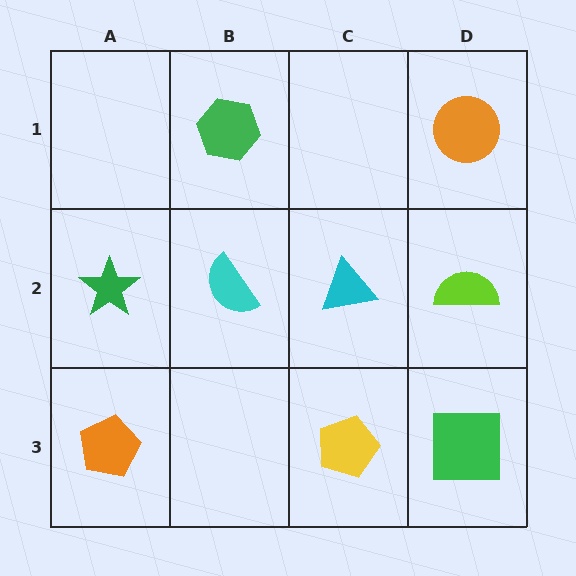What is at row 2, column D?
A lime semicircle.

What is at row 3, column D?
A green square.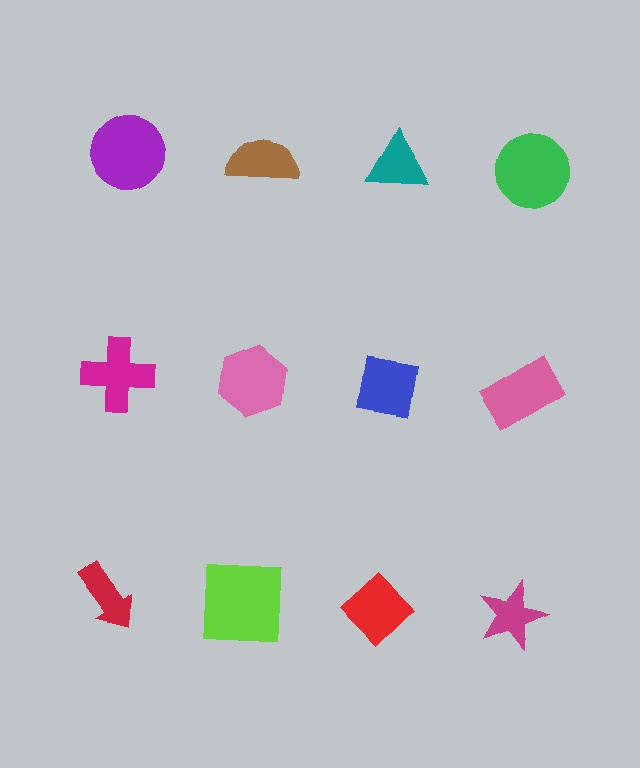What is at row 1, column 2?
A brown semicircle.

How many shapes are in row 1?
4 shapes.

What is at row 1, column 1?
A purple circle.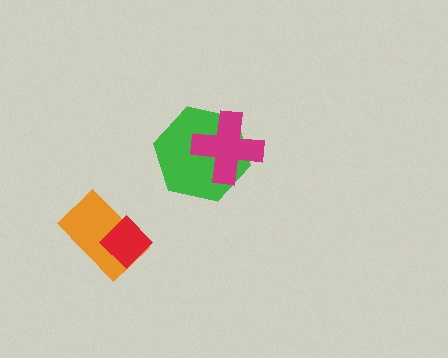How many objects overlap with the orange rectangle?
1 object overlaps with the orange rectangle.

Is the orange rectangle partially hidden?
Yes, it is partially covered by another shape.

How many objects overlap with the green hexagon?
1 object overlaps with the green hexagon.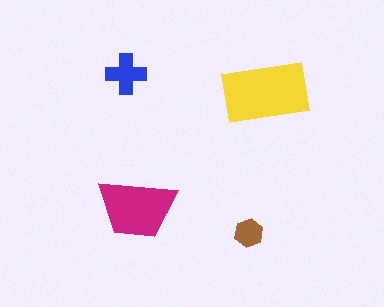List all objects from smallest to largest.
The brown hexagon, the blue cross, the magenta trapezoid, the yellow rectangle.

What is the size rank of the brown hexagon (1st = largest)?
4th.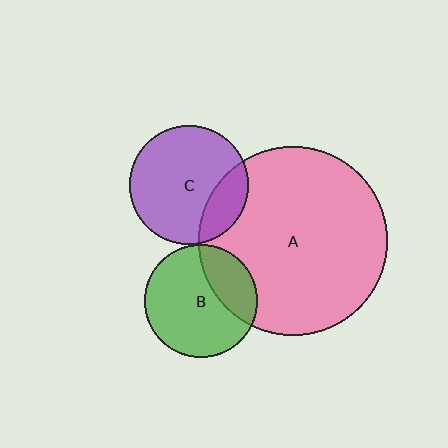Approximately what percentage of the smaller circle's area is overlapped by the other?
Approximately 20%.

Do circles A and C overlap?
Yes.